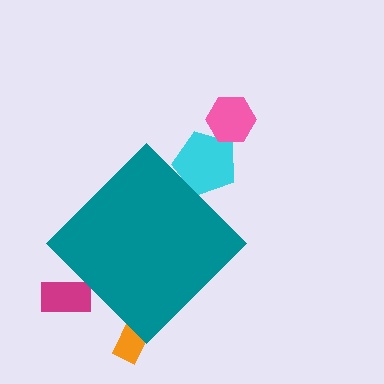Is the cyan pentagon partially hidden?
Yes, the cyan pentagon is partially hidden behind the teal diamond.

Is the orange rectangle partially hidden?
Yes, the orange rectangle is partially hidden behind the teal diamond.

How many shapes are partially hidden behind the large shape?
3 shapes are partially hidden.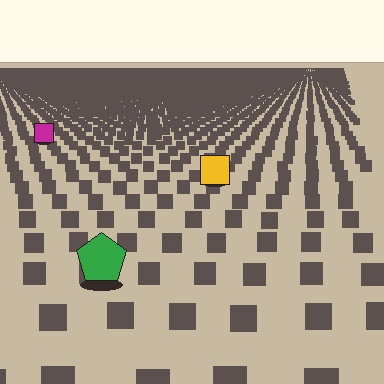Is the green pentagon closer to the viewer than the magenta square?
Yes. The green pentagon is closer — you can tell from the texture gradient: the ground texture is coarser near it.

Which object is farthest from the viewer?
The magenta square is farthest from the viewer. It appears smaller and the ground texture around it is denser.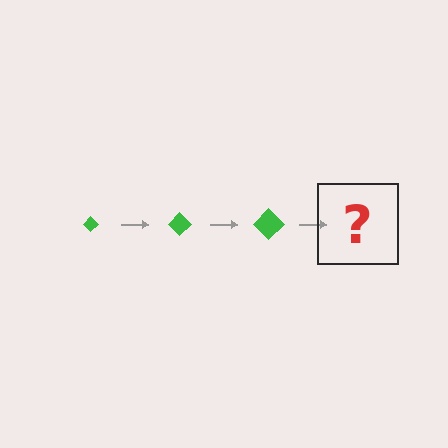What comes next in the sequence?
The next element should be a green diamond, larger than the previous one.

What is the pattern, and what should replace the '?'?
The pattern is that the diamond gets progressively larger each step. The '?' should be a green diamond, larger than the previous one.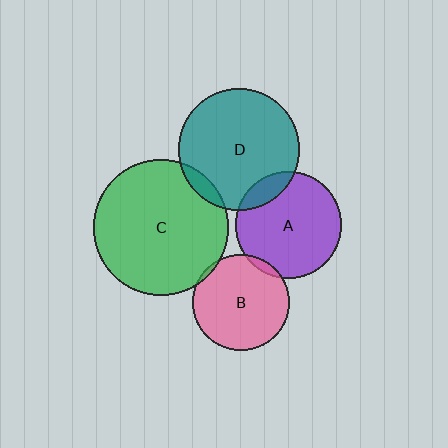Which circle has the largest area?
Circle C (green).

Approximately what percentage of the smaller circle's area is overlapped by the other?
Approximately 5%.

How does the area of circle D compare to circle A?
Approximately 1.3 times.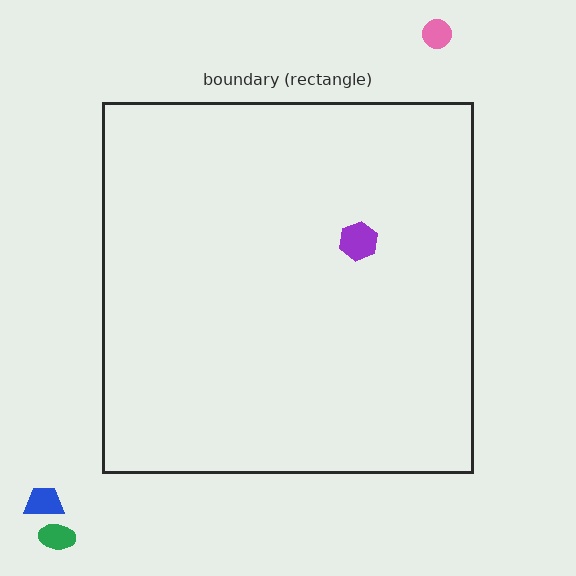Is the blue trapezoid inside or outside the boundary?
Outside.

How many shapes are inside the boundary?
1 inside, 3 outside.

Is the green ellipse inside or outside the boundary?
Outside.